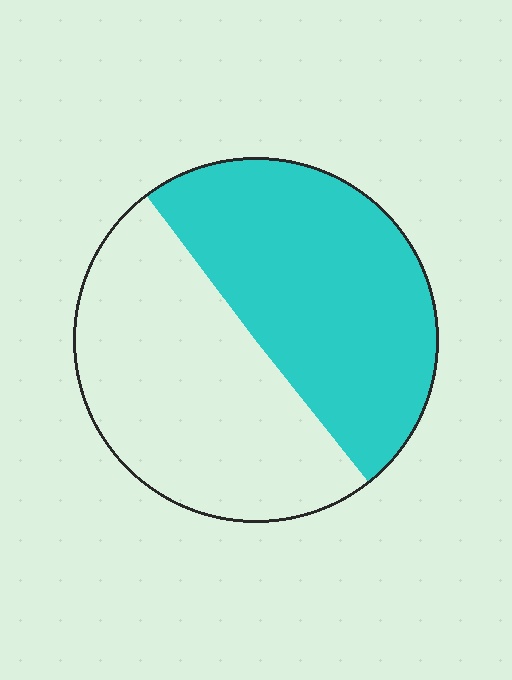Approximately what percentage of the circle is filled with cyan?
Approximately 50%.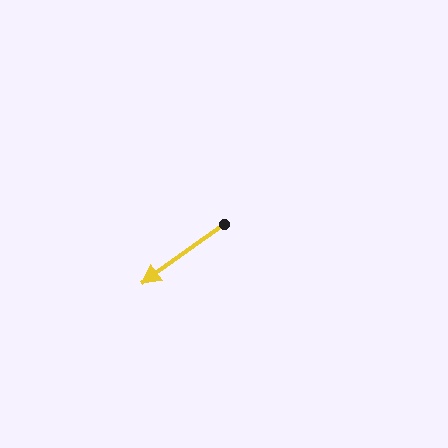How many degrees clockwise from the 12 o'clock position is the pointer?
Approximately 234 degrees.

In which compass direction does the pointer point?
Southwest.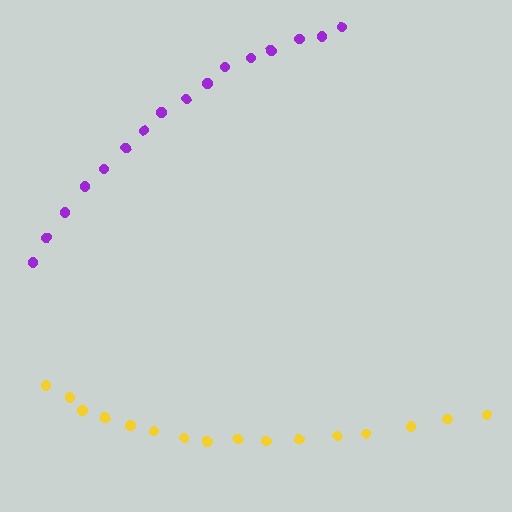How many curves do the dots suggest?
There are 2 distinct paths.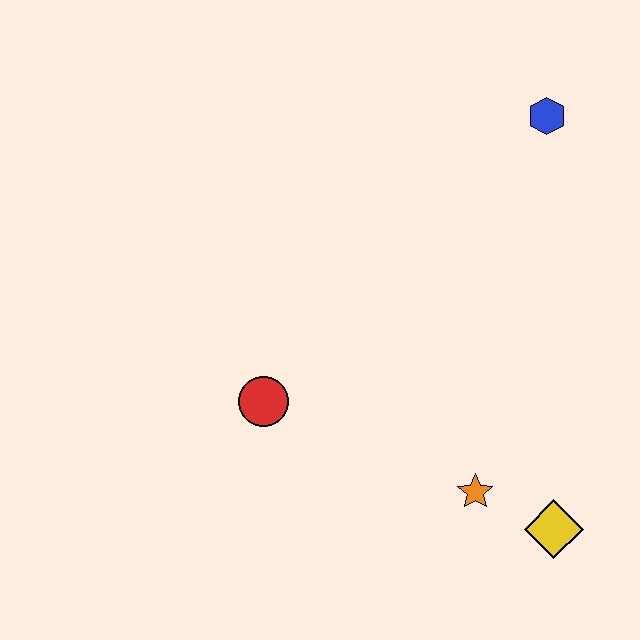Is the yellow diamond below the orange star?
Yes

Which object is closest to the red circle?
The orange star is closest to the red circle.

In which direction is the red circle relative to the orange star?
The red circle is to the left of the orange star.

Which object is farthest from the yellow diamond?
The blue hexagon is farthest from the yellow diamond.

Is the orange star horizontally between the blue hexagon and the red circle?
Yes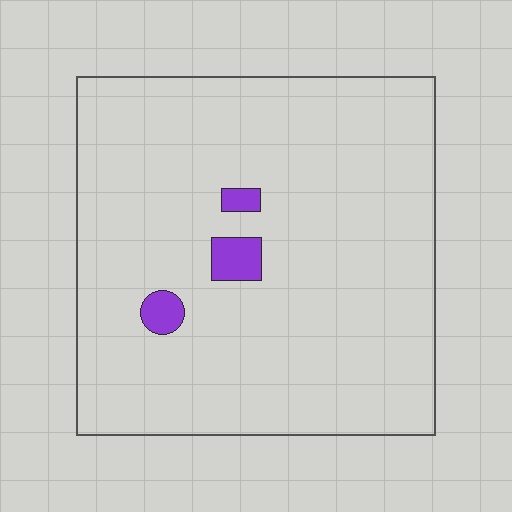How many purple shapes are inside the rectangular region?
3.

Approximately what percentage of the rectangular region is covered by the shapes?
Approximately 5%.